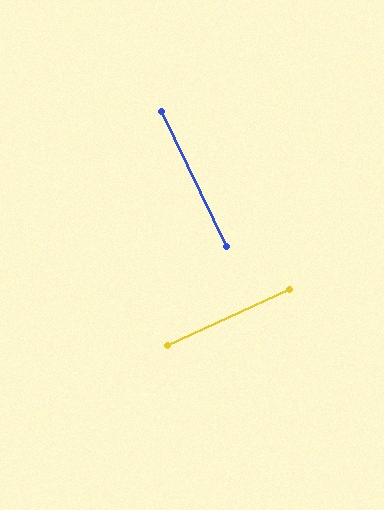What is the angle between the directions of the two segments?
Approximately 89 degrees.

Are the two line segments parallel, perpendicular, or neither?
Perpendicular — they meet at approximately 89°.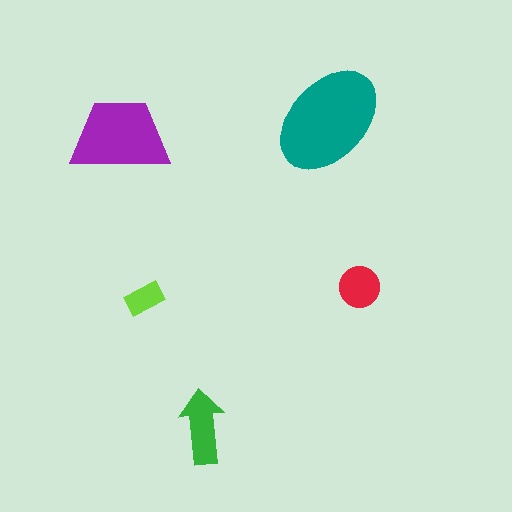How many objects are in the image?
There are 5 objects in the image.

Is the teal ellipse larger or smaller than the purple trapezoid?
Larger.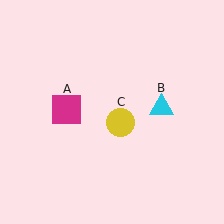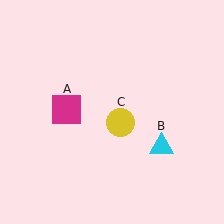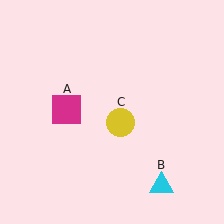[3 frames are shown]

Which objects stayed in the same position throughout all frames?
Magenta square (object A) and yellow circle (object C) remained stationary.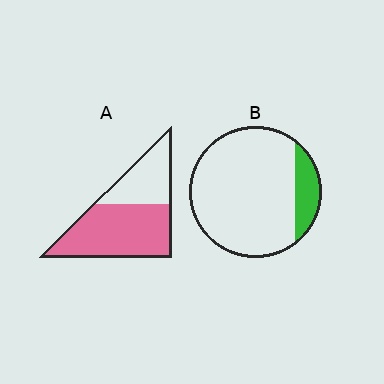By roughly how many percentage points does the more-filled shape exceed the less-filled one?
By roughly 50 percentage points (A over B).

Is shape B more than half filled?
No.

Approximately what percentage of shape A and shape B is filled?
A is approximately 65% and B is approximately 15%.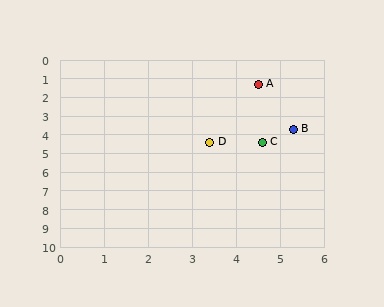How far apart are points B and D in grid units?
Points B and D are about 2.0 grid units apart.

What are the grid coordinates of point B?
Point B is at approximately (5.3, 3.7).